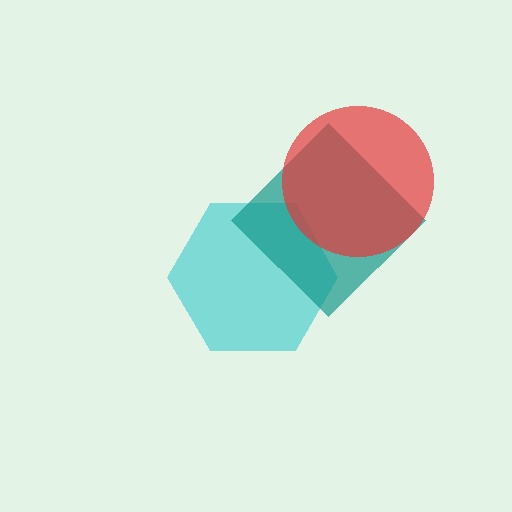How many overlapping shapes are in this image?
There are 3 overlapping shapes in the image.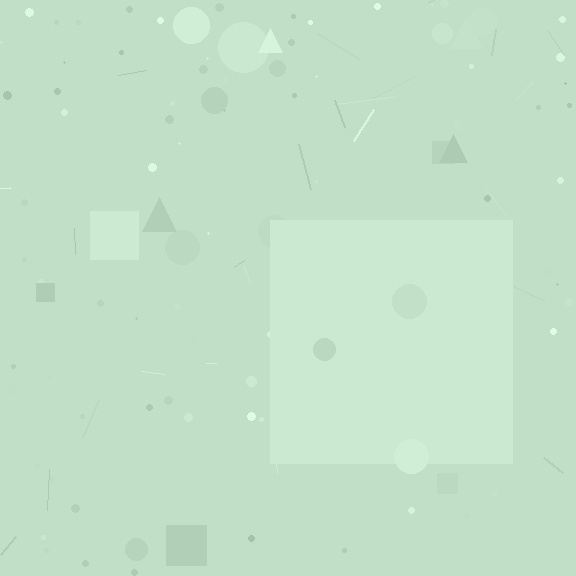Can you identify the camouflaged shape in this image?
The camouflaged shape is a square.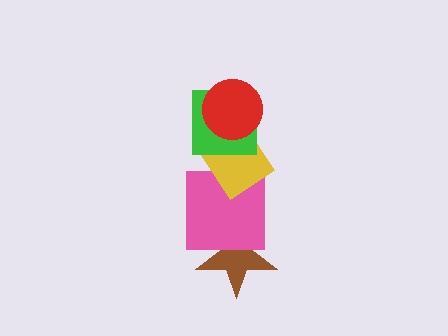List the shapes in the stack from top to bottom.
From top to bottom: the red circle, the green square, the yellow diamond, the pink square, the brown star.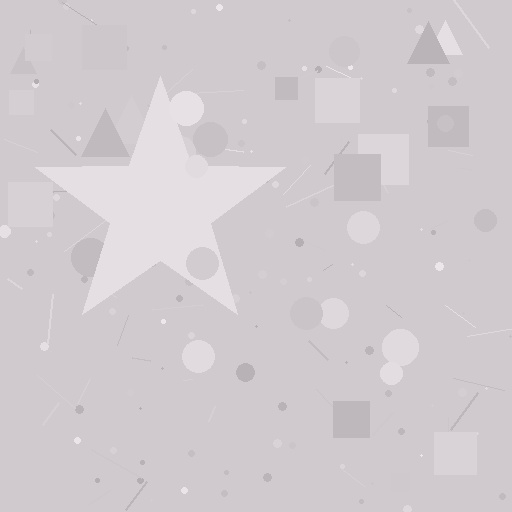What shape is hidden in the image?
A star is hidden in the image.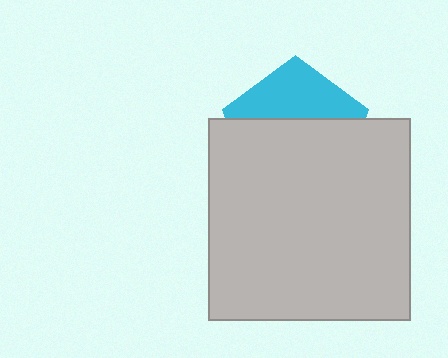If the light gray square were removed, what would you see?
You would see the complete cyan pentagon.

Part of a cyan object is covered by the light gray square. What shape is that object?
It is a pentagon.